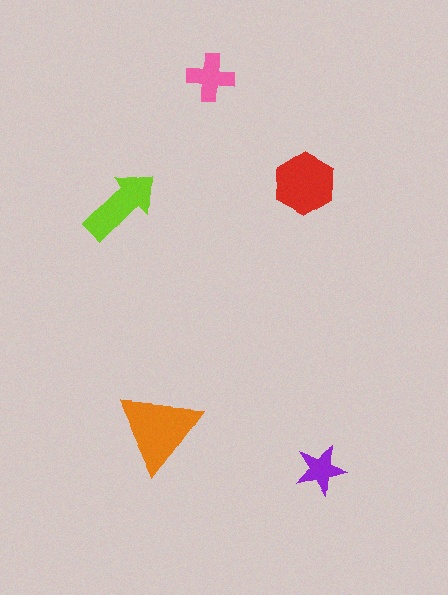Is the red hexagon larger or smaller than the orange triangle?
Smaller.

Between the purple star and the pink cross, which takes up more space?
The pink cross.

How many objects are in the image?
There are 5 objects in the image.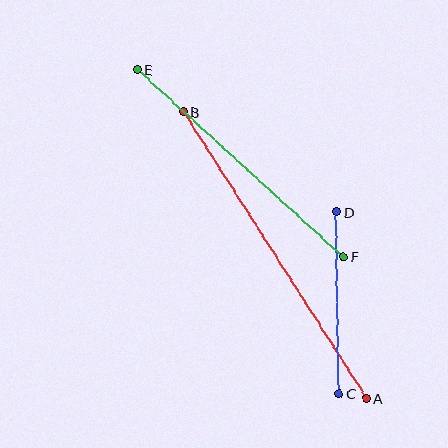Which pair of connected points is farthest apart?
Points A and B are farthest apart.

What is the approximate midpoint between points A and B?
The midpoint is at approximately (275, 255) pixels.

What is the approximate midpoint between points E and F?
The midpoint is at approximately (240, 163) pixels.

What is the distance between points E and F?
The distance is approximately 278 pixels.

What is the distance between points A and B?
The distance is approximately 340 pixels.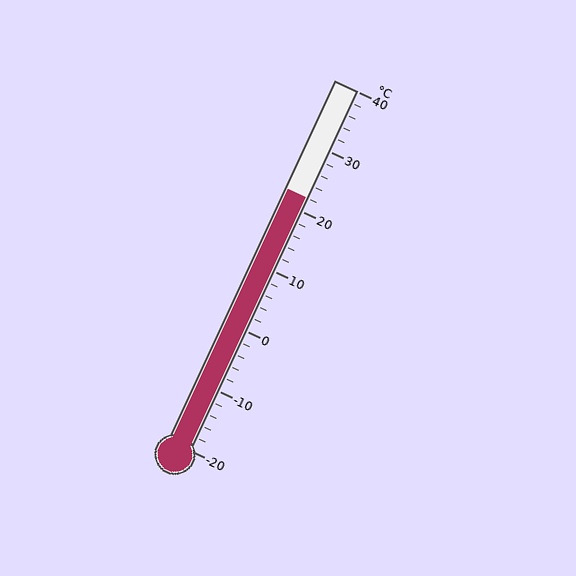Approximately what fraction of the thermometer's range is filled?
The thermometer is filled to approximately 70% of its range.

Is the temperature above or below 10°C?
The temperature is above 10°C.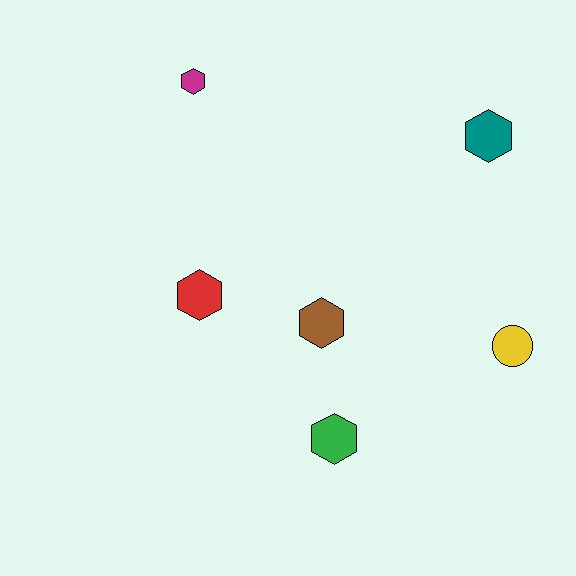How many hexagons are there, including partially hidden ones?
There are 5 hexagons.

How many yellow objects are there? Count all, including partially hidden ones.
There is 1 yellow object.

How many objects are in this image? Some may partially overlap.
There are 6 objects.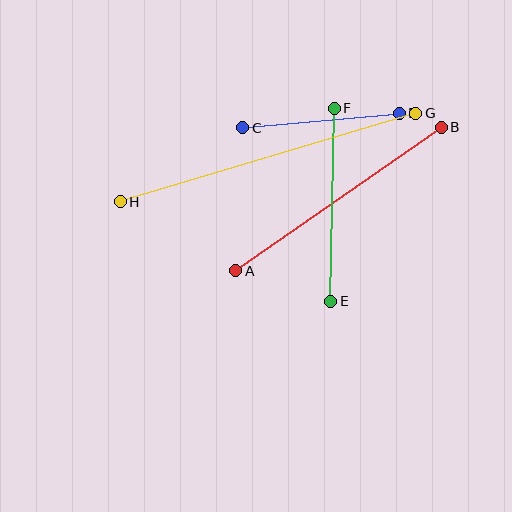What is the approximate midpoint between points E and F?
The midpoint is at approximately (332, 205) pixels.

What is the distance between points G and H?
The distance is approximately 308 pixels.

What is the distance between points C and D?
The distance is approximately 157 pixels.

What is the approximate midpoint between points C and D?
The midpoint is at approximately (321, 120) pixels.